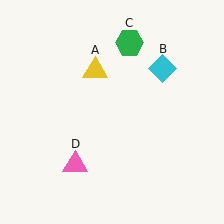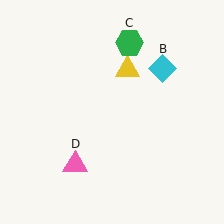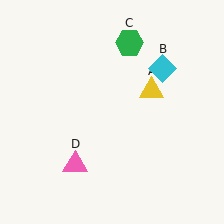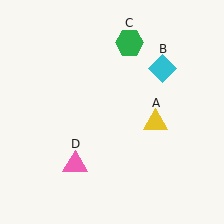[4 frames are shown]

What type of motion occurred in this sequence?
The yellow triangle (object A) rotated clockwise around the center of the scene.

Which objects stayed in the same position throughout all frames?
Cyan diamond (object B) and green hexagon (object C) and pink triangle (object D) remained stationary.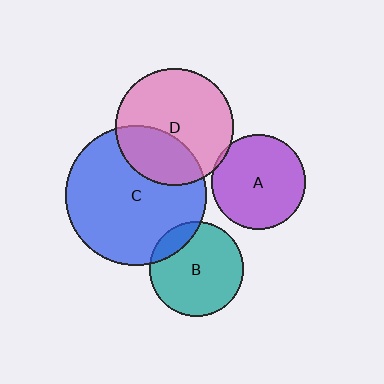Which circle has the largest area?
Circle C (blue).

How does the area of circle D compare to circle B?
Approximately 1.5 times.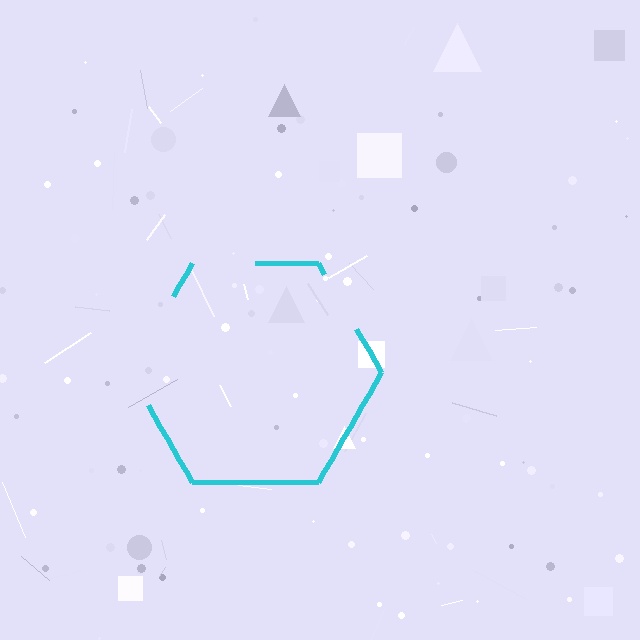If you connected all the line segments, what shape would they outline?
They would outline a hexagon.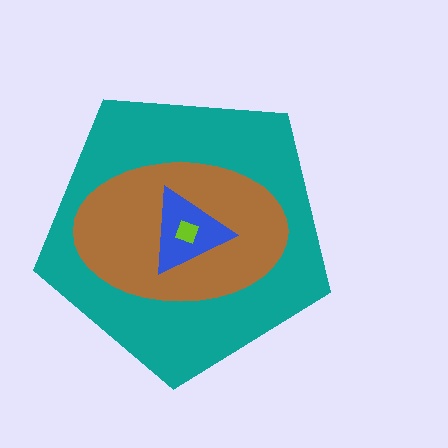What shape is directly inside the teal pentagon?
The brown ellipse.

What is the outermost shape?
The teal pentagon.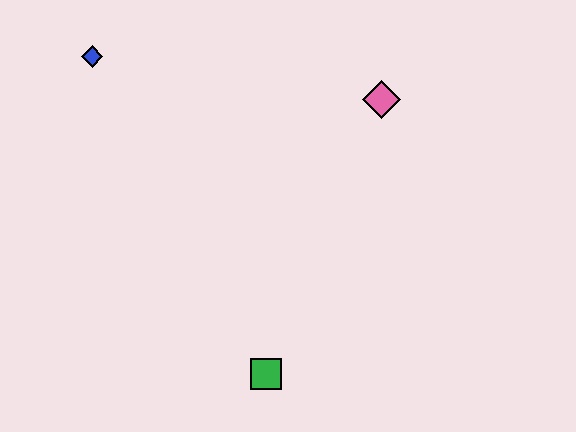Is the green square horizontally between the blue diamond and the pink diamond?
Yes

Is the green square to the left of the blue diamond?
No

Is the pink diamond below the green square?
No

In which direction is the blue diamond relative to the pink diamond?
The blue diamond is to the left of the pink diamond.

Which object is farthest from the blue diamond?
The green square is farthest from the blue diamond.